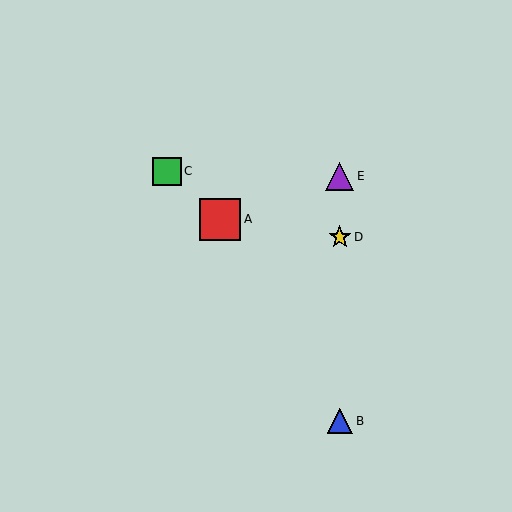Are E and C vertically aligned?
No, E is at x≈340 and C is at x≈167.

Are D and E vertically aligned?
Yes, both are at x≈340.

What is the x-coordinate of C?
Object C is at x≈167.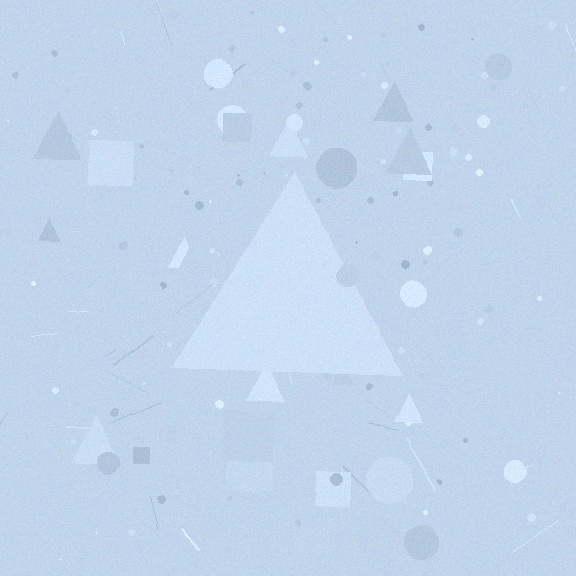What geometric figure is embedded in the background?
A triangle is embedded in the background.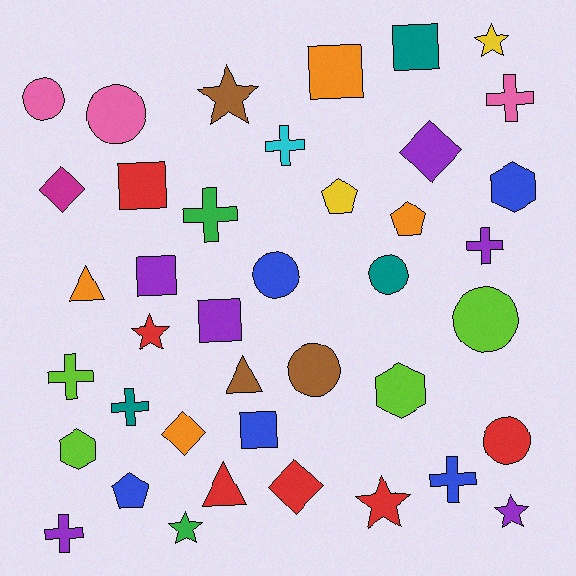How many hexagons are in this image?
There are 3 hexagons.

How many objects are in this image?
There are 40 objects.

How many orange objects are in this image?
There are 4 orange objects.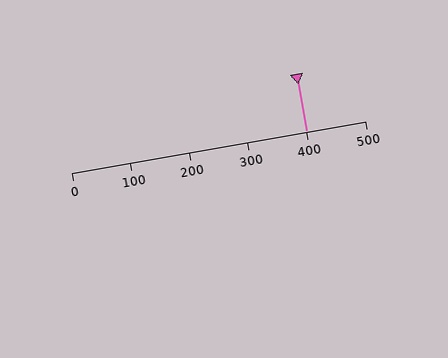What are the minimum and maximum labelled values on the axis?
The axis runs from 0 to 500.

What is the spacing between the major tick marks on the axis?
The major ticks are spaced 100 apart.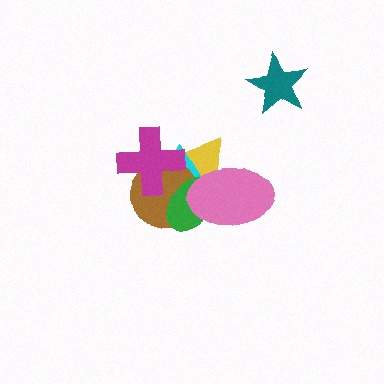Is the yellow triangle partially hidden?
Yes, it is partially covered by another shape.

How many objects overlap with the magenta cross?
4 objects overlap with the magenta cross.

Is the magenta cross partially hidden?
No, no other shape covers it.